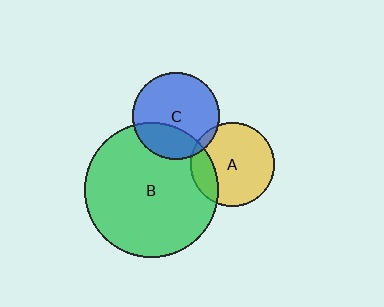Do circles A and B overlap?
Yes.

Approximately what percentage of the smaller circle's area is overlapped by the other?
Approximately 20%.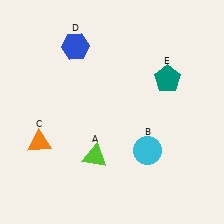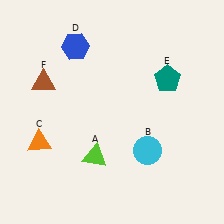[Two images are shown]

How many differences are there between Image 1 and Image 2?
There is 1 difference between the two images.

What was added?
A brown triangle (F) was added in Image 2.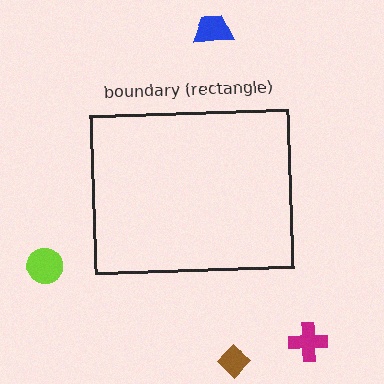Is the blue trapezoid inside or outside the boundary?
Outside.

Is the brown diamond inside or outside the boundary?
Outside.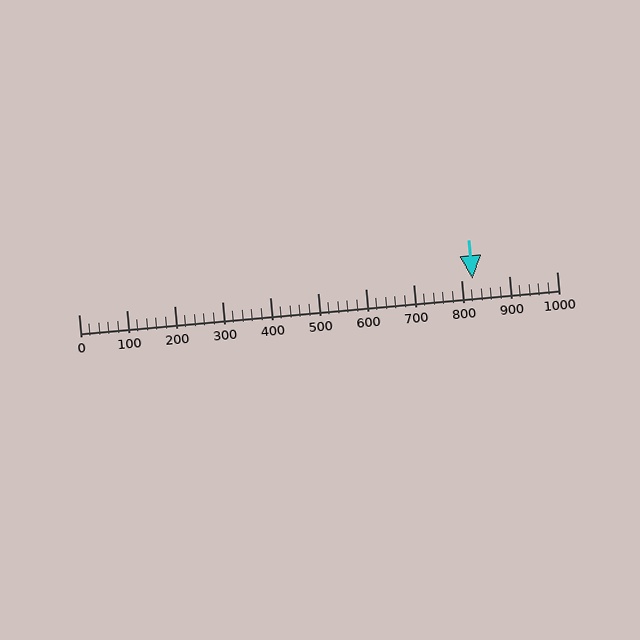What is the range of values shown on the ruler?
The ruler shows values from 0 to 1000.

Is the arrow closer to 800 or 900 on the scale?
The arrow is closer to 800.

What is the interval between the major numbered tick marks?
The major tick marks are spaced 100 units apart.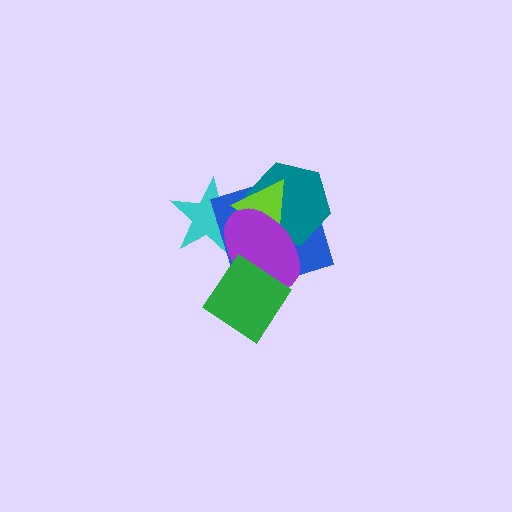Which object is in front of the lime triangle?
The purple ellipse is in front of the lime triangle.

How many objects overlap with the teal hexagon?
3 objects overlap with the teal hexagon.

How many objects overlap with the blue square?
5 objects overlap with the blue square.